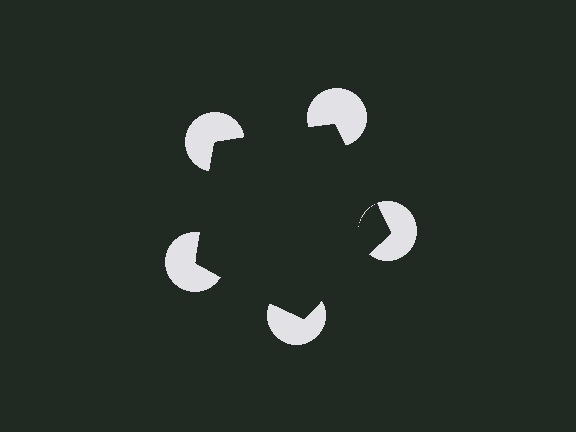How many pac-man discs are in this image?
There are 5 — one at each vertex of the illusory pentagon.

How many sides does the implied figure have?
5 sides.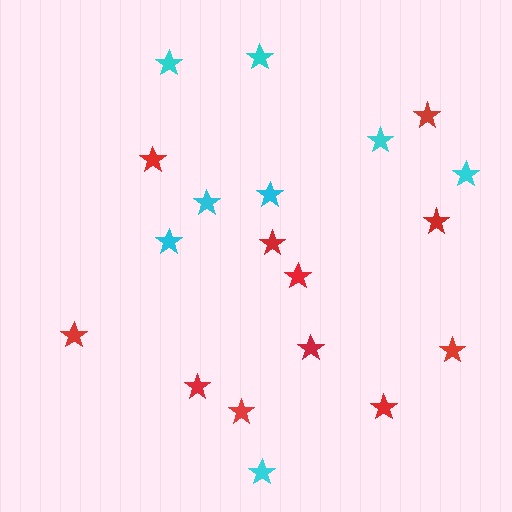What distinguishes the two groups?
There are 2 groups: one group of red stars (11) and one group of cyan stars (8).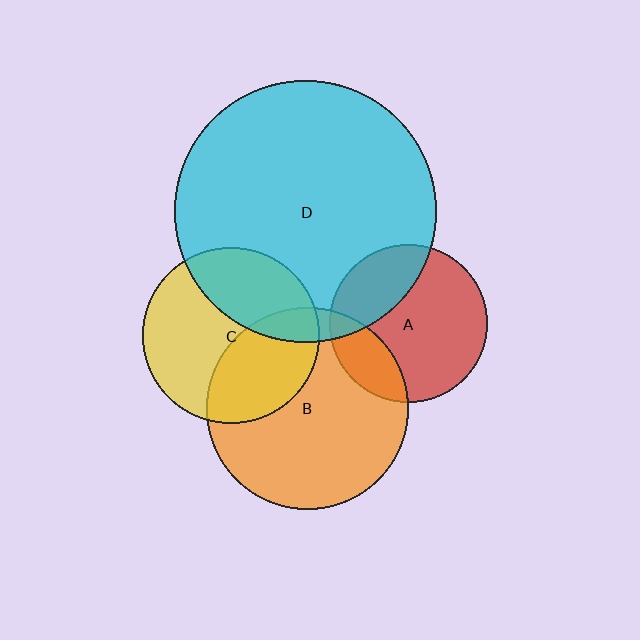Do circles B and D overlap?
Yes.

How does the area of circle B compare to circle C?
Approximately 1.3 times.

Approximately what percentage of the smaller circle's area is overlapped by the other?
Approximately 10%.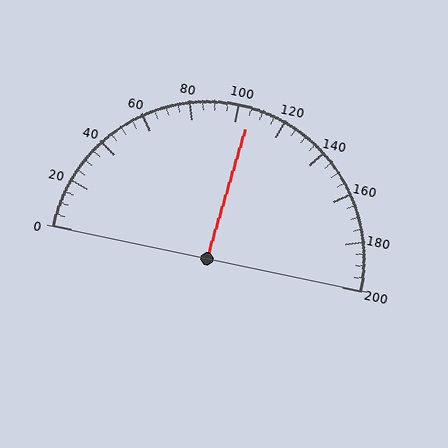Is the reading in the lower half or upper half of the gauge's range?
The reading is in the upper half of the range (0 to 200).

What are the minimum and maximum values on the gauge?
The gauge ranges from 0 to 200.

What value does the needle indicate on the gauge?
The needle indicates approximately 105.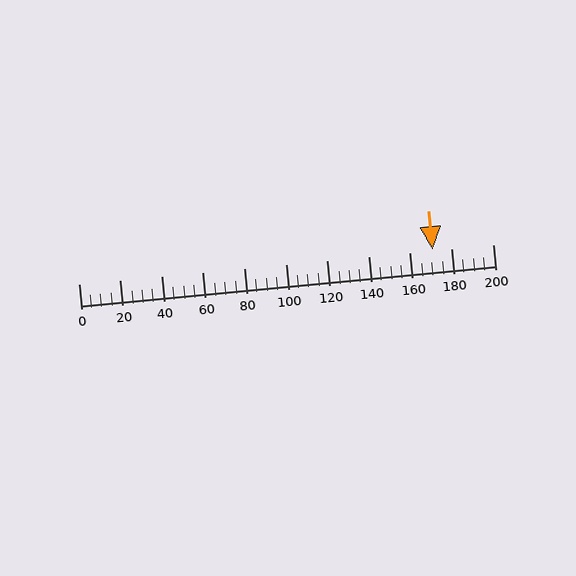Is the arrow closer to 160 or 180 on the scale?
The arrow is closer to 180.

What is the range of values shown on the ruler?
The ruler shows values from 0 to 200.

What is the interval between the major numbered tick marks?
The major tick marks are spaced 20 units apart.